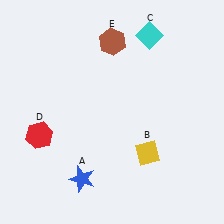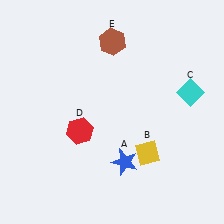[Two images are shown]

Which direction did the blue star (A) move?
The blue star (A) moved right.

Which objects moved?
The objects that moved are: the blue star (A), the cyan diamond (C), the red hexagon (D).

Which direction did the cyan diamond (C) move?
The cyan diamond (C) moved down.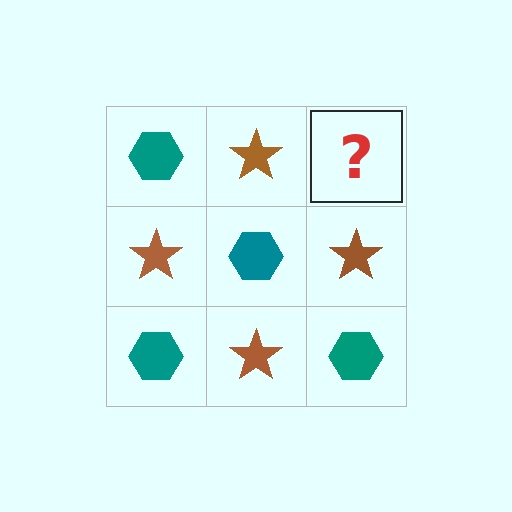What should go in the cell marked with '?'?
The missing cell should contain a teal hexagon.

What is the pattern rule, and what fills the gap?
The rule is that it alternates teal hexagon and brown star in a checkerboard pattern. The gap should be filled with a teal hexagon.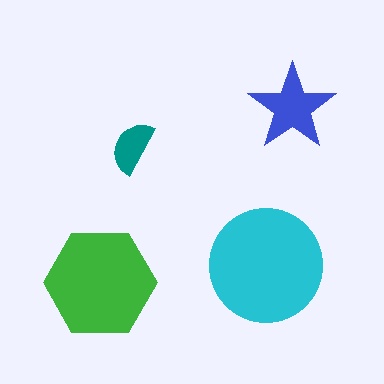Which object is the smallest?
The teal semicircle.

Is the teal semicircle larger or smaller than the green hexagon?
Smaller.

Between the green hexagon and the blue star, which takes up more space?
The green hexagon.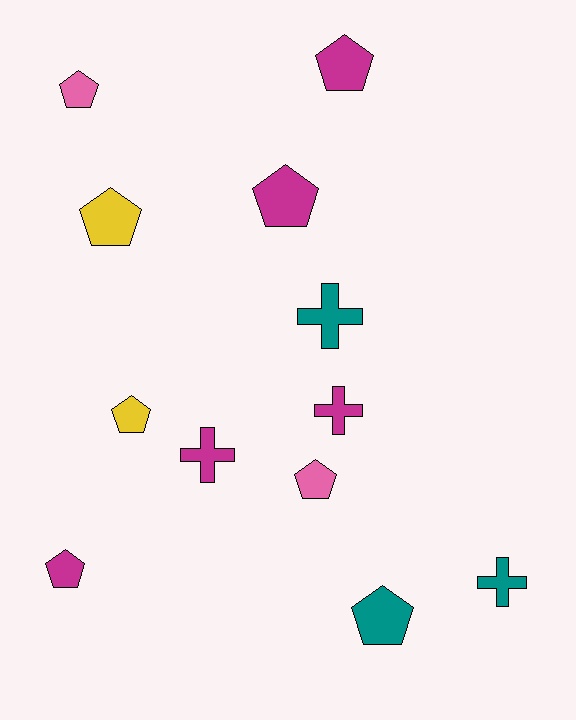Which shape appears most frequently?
Pentagon, with 8 objects.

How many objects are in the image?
There are 12 objects.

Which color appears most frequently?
Magenta, with 5 objects.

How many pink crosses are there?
There are no pink crosses.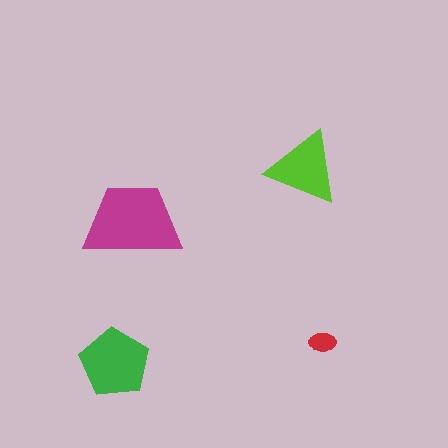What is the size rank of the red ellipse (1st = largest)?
4th.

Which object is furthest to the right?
The red ellipse is rightmost.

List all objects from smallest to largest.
The red ellipse, the lime triangle, the green pentagon, the magenta trapezoid.